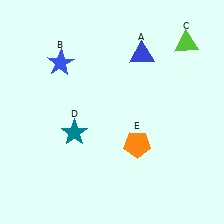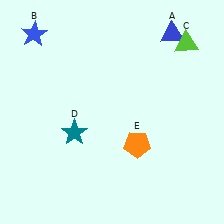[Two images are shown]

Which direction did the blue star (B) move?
The blue star (B) moved up.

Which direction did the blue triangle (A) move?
The blue triangle (A) moved right.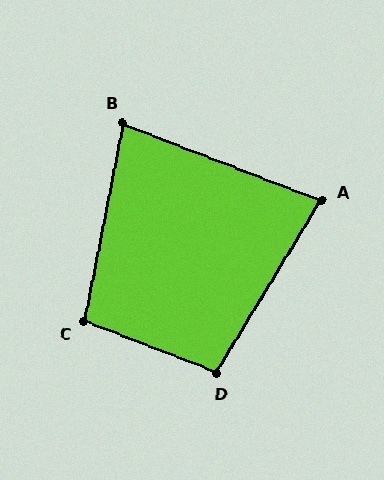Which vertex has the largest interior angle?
C, at approximately 100 degrees.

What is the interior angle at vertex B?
Approximately 80 degrees (acute).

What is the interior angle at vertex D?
Approximately 100 degrees (obtuse).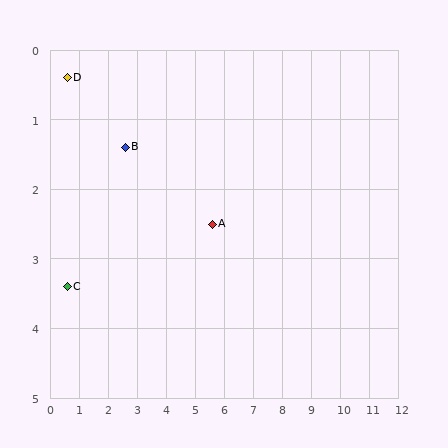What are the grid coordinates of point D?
Point D is at approximately (0.6, 0.4).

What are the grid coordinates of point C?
Point C is at approximately (0.6, 3.4).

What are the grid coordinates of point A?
Point A is at approximately (5.6, 2.5).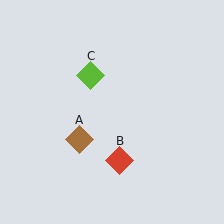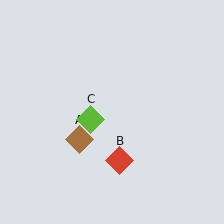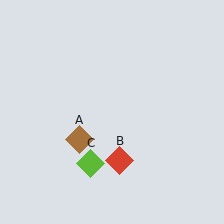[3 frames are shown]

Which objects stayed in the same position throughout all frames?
Brown diamond (object A) and red diamond (object B) remained stationary.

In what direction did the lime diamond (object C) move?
The lime diamond (object C) moved down.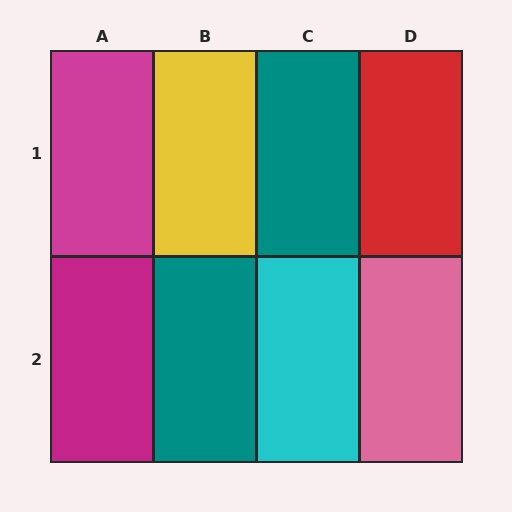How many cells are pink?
1 cell is pink.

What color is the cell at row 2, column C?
Cyan.